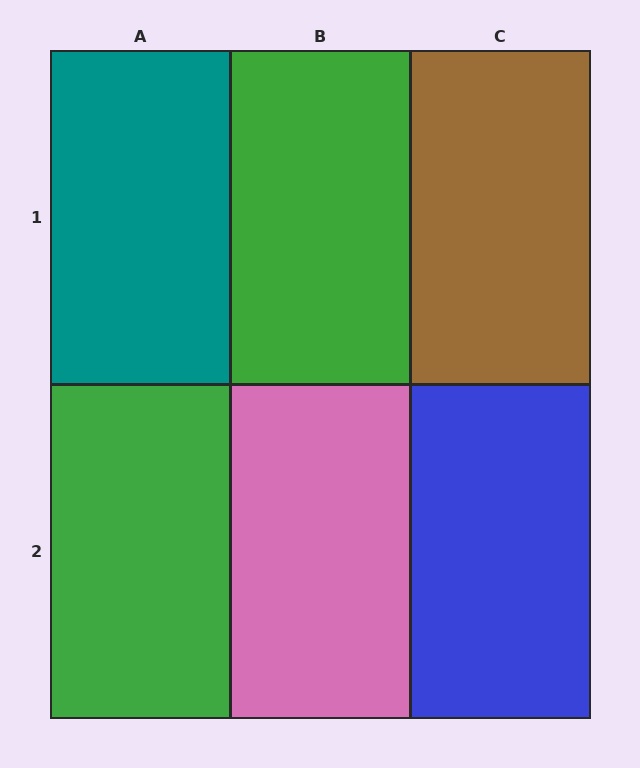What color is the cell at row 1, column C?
Brown.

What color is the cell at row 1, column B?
Green.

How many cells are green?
2 cells are green.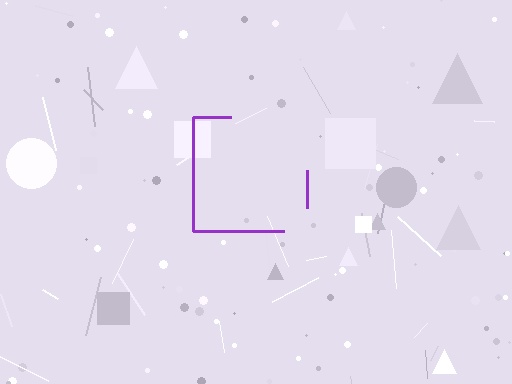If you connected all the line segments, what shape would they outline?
They would outline a square.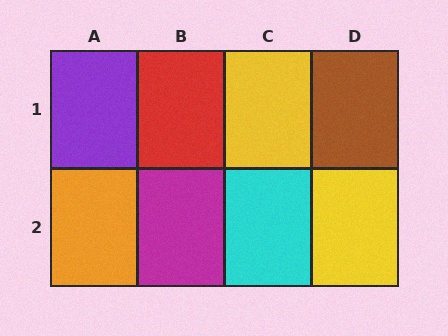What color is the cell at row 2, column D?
Yellow.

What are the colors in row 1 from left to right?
Purple, red, yellow, brown.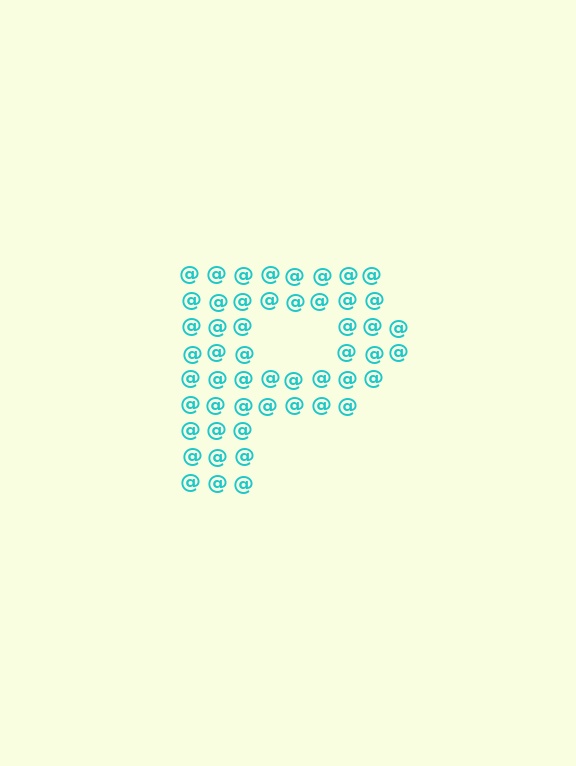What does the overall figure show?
The overall figure shows the letter P.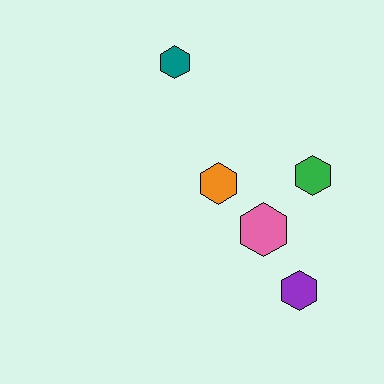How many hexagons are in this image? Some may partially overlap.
There are 5 hexagons.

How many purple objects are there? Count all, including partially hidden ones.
There is 1 purple object.